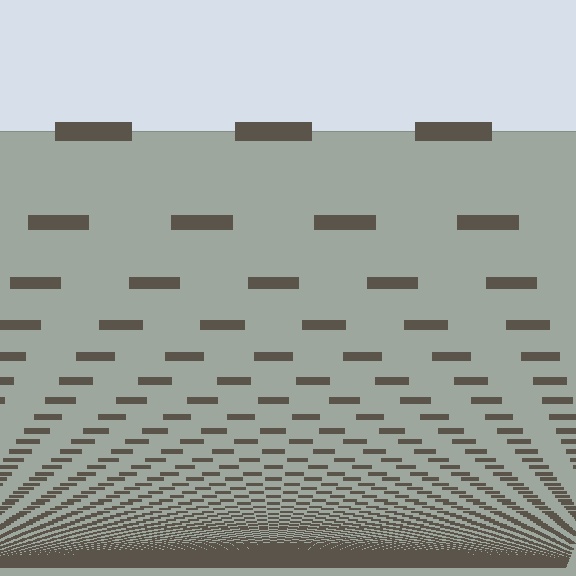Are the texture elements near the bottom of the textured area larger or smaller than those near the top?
Smaller. The gradient is inverted — elements near the bottom are smaller and denser.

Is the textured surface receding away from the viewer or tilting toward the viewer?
The surface appears to tilt toward the viewer. Texture elements get larger and sparser toward the top.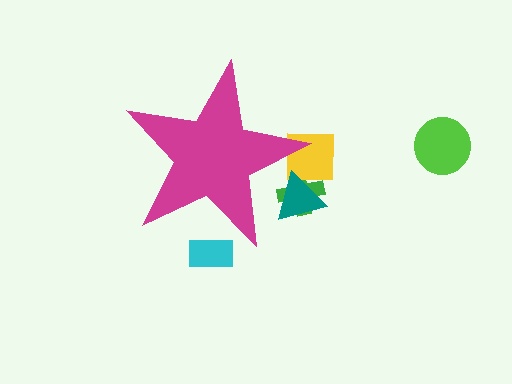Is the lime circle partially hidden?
No, the lime circle is fully visible.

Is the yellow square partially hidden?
Yes, the yellow square is partially hidden behind the magenta star.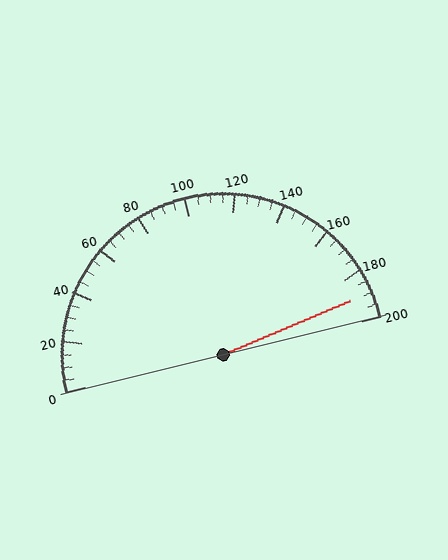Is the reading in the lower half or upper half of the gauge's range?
The reading is in the upper half of the range (0 to 200).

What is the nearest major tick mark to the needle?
The nearest major tick mark is 200.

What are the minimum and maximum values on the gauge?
The gauge ranges from 0 to 200.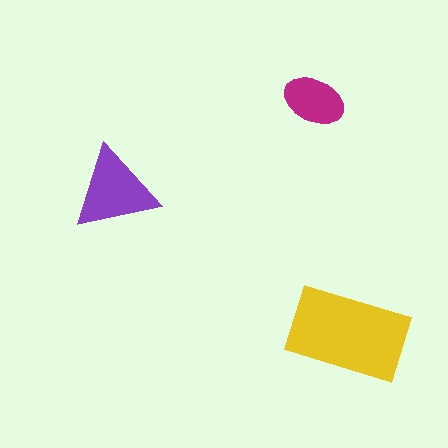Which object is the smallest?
The magenta ellipse.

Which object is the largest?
The yellow rectangle.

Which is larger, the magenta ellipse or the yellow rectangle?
The yellow rectangle.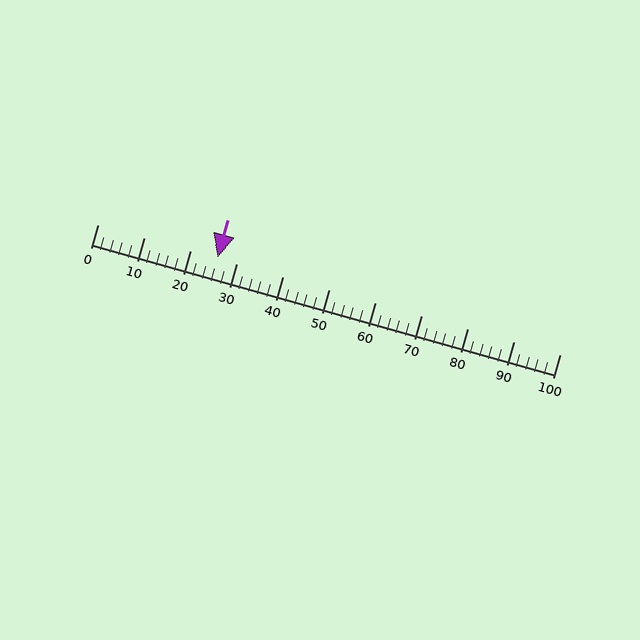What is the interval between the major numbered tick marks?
The major tick marks are spaced 10 units apart.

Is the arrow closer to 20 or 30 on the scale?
The arrow is closer to 30.